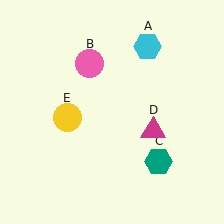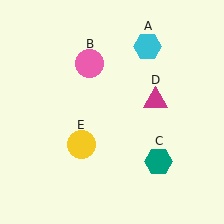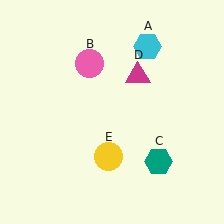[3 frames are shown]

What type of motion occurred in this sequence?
The magenta triangle (object D), yellow circle (object E) rotated counterclockwise around the center of the scene.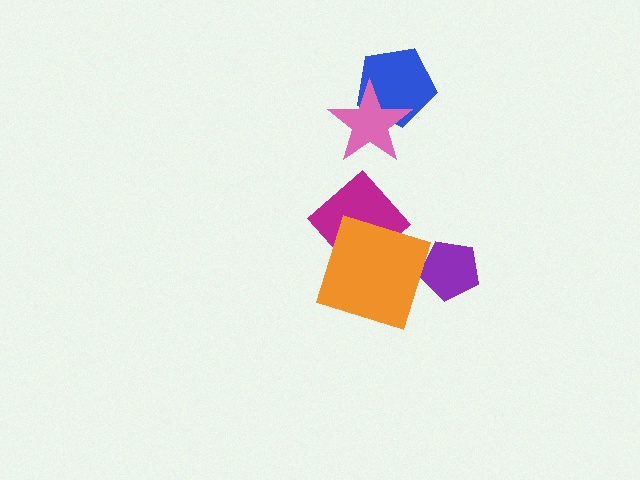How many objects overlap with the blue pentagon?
1 object overlaps with the blue pentagon.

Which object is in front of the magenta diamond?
The orange square is in front of the magenta diamond.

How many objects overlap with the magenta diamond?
1 object overlaps with the magenta diamond.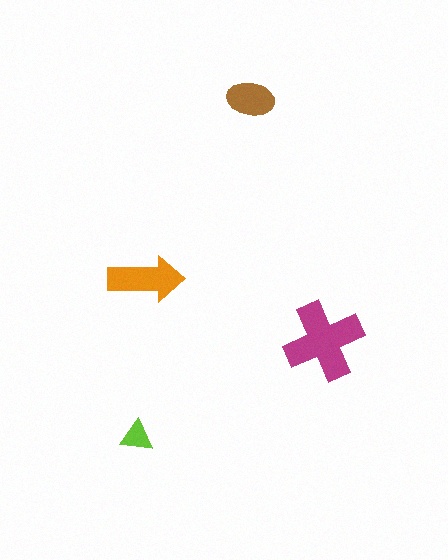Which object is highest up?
The brown ellipse is topmost.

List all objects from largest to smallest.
The magenta cross, the orange arrow, the brown ellipse, the lime triangle.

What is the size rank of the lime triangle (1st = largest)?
4th.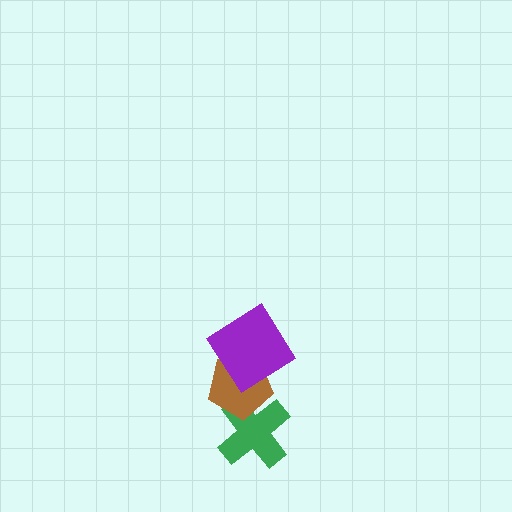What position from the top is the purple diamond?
The purple diamond is 1st from the top.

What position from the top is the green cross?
The green cross is 3rd from the top.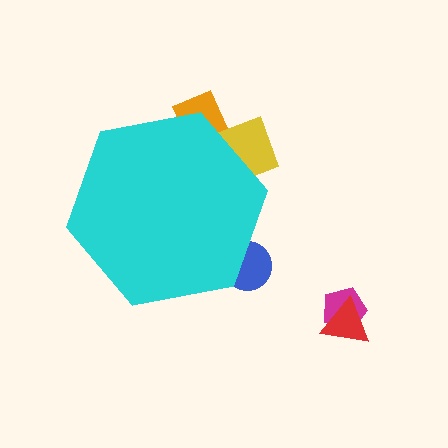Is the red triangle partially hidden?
No, the red triangle is fully visible.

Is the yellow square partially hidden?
Yes, the yellow square is partially hidden behind the cyan hexagon.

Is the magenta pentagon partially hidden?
No, the magenta pentagon is fully visible.